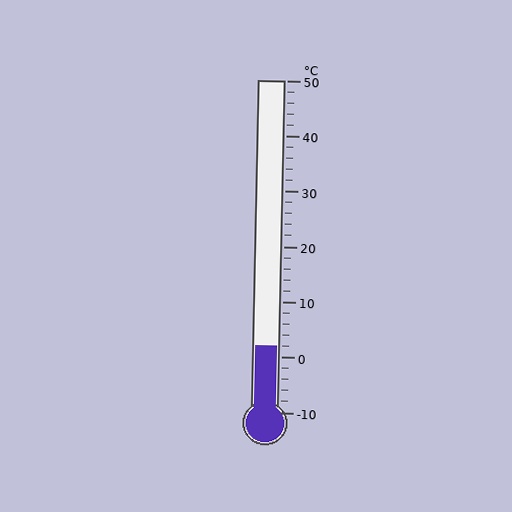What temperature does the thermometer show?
The thermometer shows approximately 2°C.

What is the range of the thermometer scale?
The thermometer scale ranges from -10°C to 50°C.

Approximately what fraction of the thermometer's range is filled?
The thermometer is filled to approximately 20% of its range.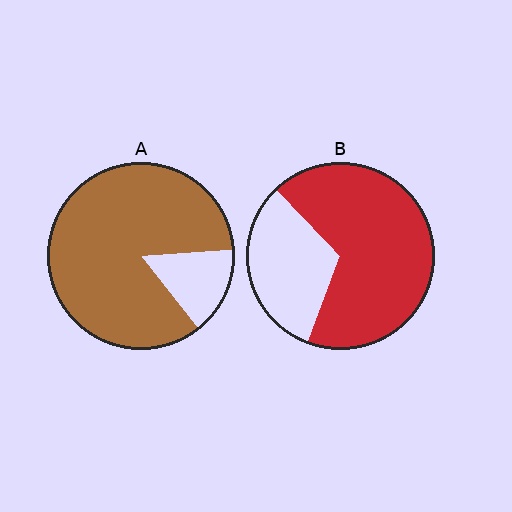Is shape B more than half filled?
Yes.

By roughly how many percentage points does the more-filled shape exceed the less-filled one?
By roughly 15 percentage points (A over B).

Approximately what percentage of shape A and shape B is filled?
A is approximately 85% and B is approximately 70%.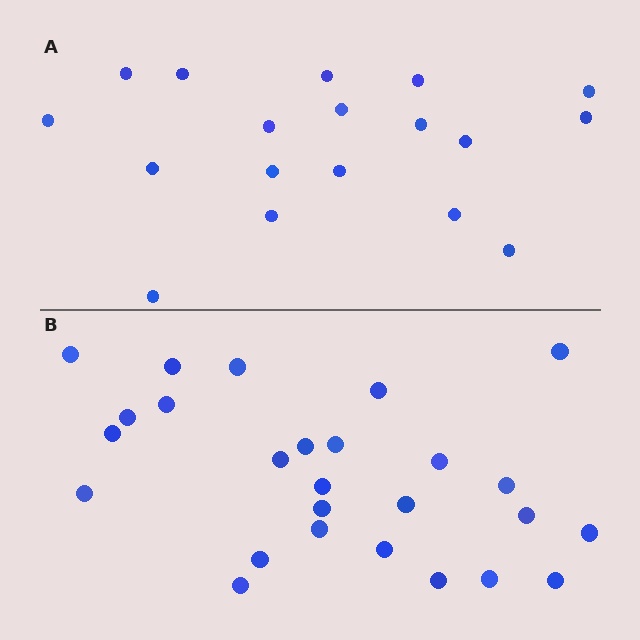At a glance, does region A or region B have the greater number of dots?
Region B (the bottom region) has more dots.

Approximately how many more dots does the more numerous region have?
Region B has roughly 8 or so more dots than region A.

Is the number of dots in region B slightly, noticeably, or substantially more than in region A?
Region B has noticeably more, but not dramatically so. The ratio is roughly 1.4 to 1.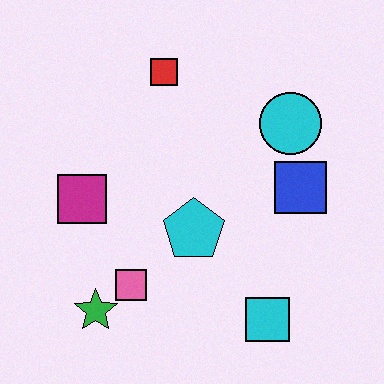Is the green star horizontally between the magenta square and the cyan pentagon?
Yes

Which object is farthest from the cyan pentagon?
The red square is farthest from the cyan pentagon.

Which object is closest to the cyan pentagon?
The pink square is closest to the cyan pentagon.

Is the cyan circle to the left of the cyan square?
No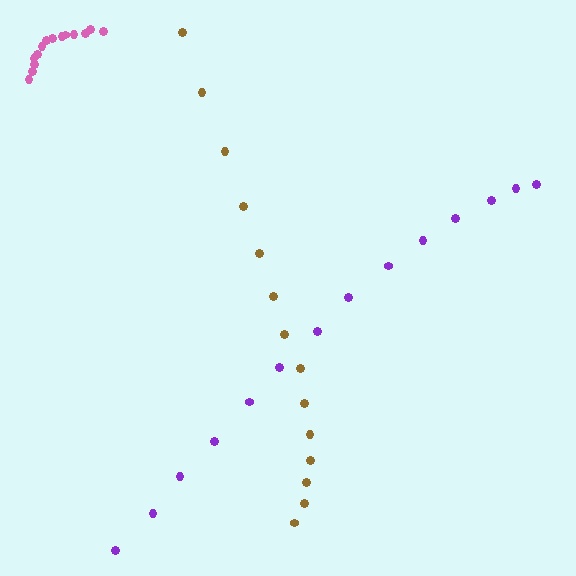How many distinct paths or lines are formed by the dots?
There are 3 distinct paths.